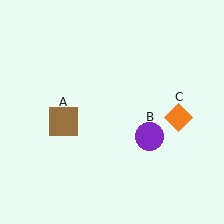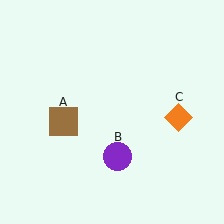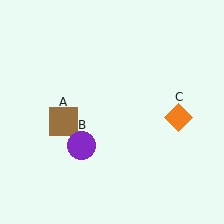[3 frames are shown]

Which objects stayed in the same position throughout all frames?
Brown square (object A) and orange diamond (object C) remained stationary.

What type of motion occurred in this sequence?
The purple circle (object B) rotated clockwise around the center of the scene.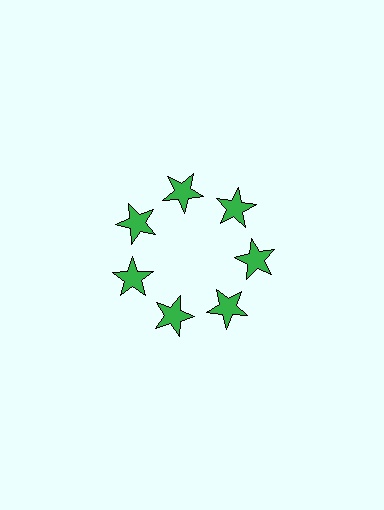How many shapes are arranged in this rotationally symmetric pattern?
There are 7 shapes, arranged in 7 groups of 1.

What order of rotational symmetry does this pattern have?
This pattern has 7-fold rotational symmetry.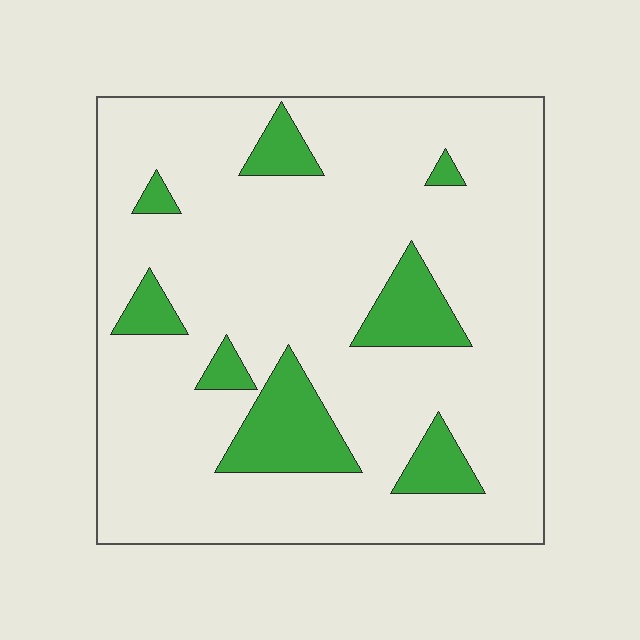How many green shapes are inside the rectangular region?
8.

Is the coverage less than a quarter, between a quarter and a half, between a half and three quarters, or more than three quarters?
Less than a quarter.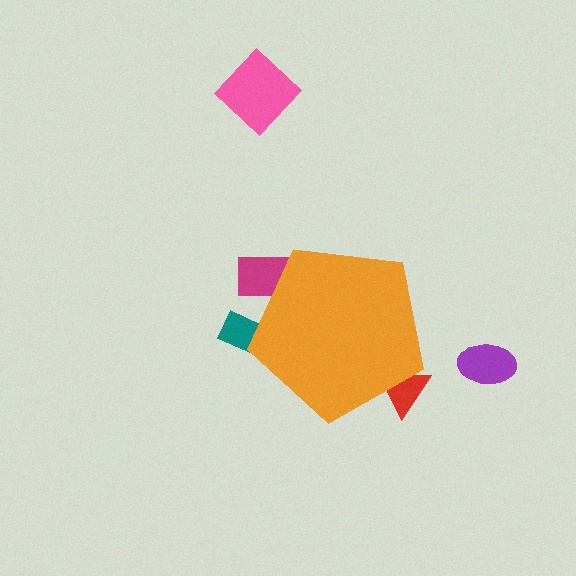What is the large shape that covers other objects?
An orange pentagon.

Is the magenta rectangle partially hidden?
Yes, the magenta rectangle is partially hidden behind the orange pentagon.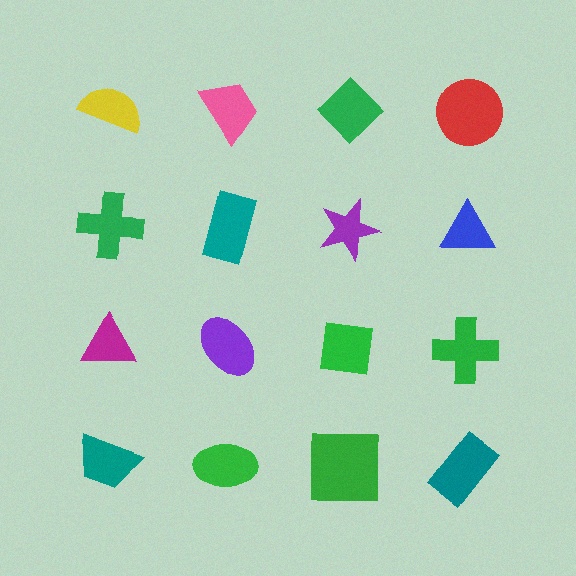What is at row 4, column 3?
A green square.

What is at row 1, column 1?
A yellow semicircle.